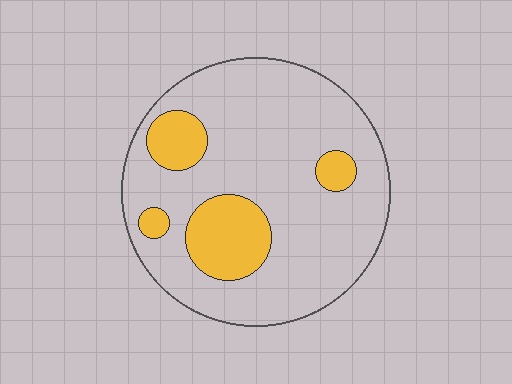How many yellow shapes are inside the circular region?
4.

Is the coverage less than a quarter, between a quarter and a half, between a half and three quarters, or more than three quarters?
Less than a quarter.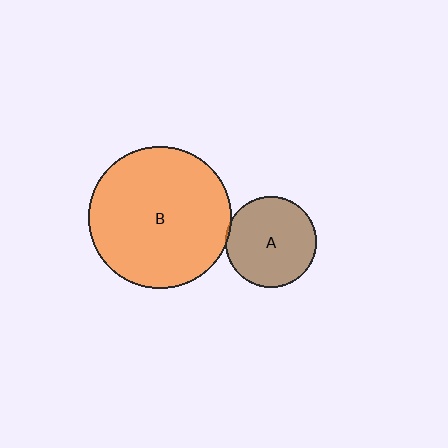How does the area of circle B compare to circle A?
Approximately 2.5 times.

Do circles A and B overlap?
Yes.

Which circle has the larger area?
Circle B (orange).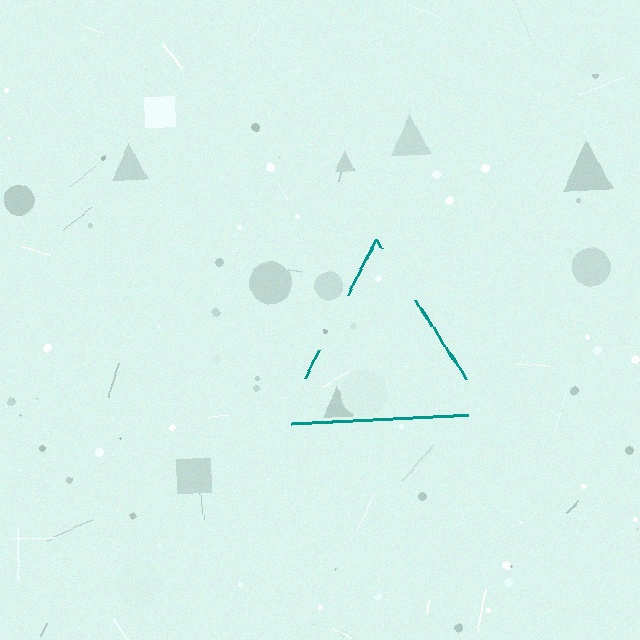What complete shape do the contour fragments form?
The contour fragments form a triangle.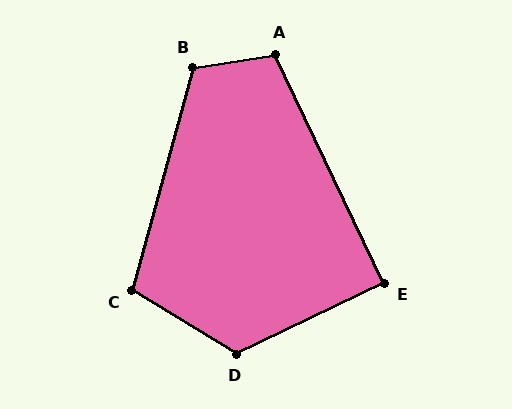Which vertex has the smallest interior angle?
E, at approximately 90 degrees.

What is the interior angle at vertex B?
Approximately 114 degrees (obtuse).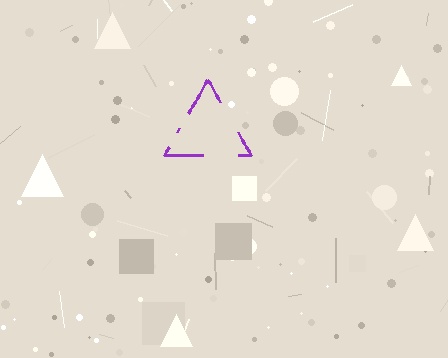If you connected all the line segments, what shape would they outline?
They would outline a triangle.